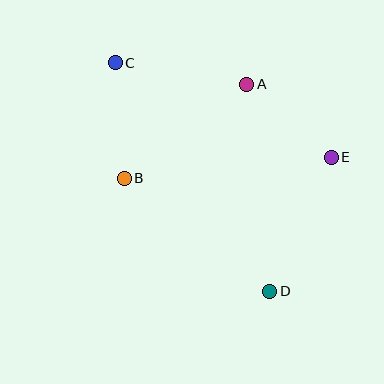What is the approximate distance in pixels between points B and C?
The distance between B and C is approximately 116 pixels.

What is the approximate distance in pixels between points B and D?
The distance between B and D is approximately 184 pixels.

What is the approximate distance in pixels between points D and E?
The distance between D and E is approximately 147 pixels.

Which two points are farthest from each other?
Points C and D are farthest from each other.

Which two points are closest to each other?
Points A and E are closest to each other.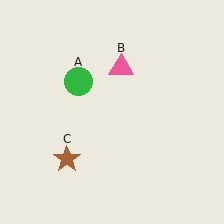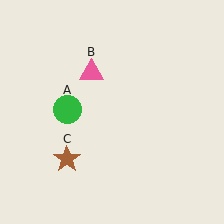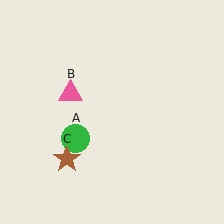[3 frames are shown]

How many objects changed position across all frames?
2 objects changed position: green circle (object A), pink triangle (object B).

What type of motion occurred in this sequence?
The green circle (object A), pink triangle (object B) rotated counterclockwise around the center of the scene.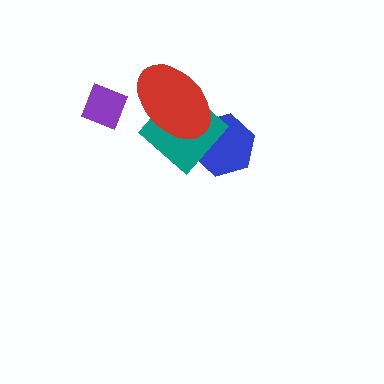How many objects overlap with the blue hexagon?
2 objects overlap with the blue hexagon.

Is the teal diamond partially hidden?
Yes, it is partially covered by another shape.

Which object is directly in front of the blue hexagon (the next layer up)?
The teal diamond is directly in front of the blue hexagon.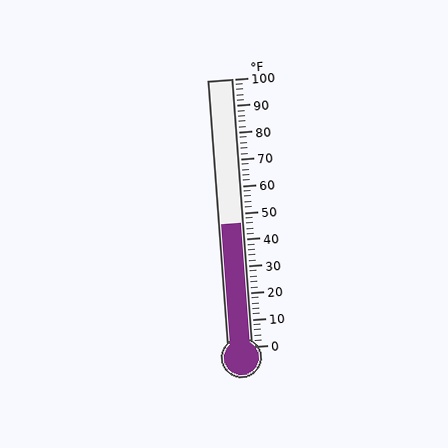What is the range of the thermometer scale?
The thermometer scale ranges from 0°F to 100°F.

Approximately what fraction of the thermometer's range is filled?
The thermometer is filled to approximately 45% of its range.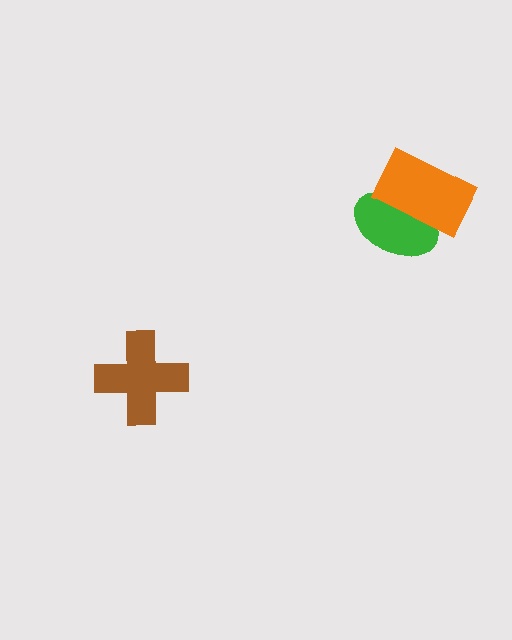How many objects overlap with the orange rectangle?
1 object overlaps with the orange rectangle.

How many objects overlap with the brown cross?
0 objects overlap with the brown cross.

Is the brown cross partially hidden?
No, no other shape covers it.